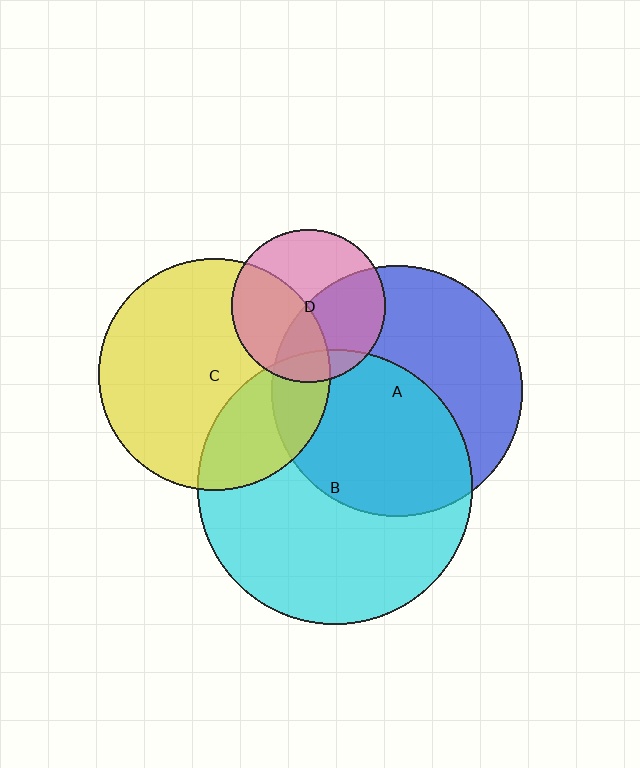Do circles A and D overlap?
Yes.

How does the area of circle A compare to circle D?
Approximately 2.7 times.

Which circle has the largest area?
Circle B (cyan).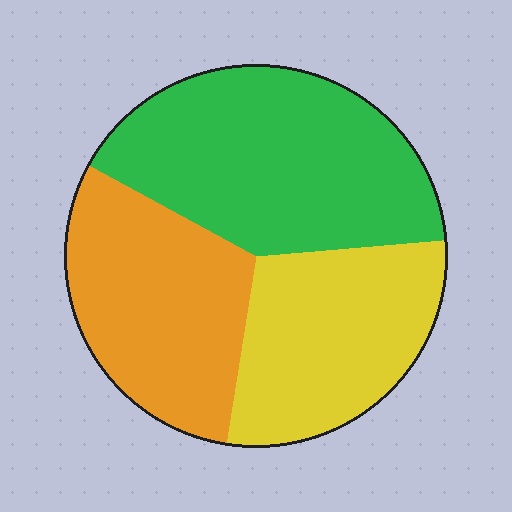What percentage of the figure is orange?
Orange takes up between a quarter and a half of the figure.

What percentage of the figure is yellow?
Yellow covers 29% of the figure.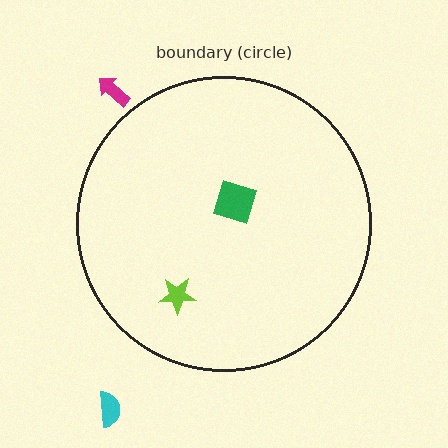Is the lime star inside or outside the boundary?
Inside.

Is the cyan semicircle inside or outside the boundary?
Outside.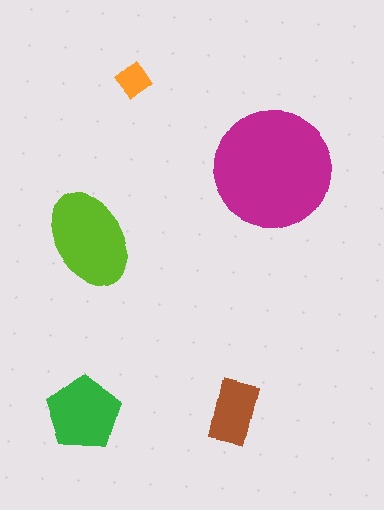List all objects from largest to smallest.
The magenta circle, the lime ellipse, the green pentagon, the brown rectangle, the orange diamond.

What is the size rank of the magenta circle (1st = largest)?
1st.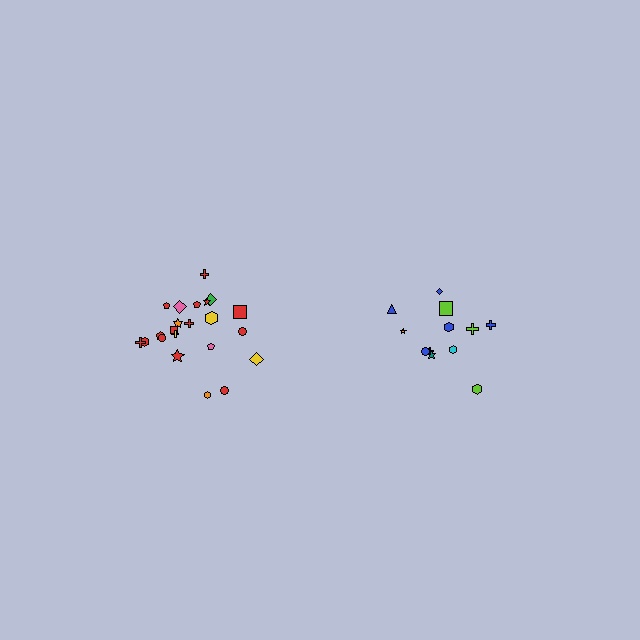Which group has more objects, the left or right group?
The left group.